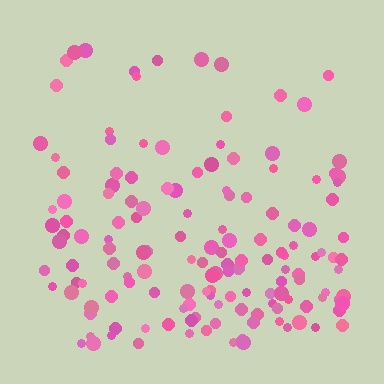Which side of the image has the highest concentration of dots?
The bottom.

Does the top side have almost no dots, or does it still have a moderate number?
Still a moderate number, just noticeably fewer than the bottom.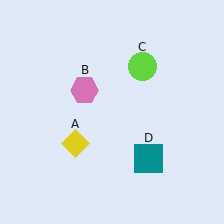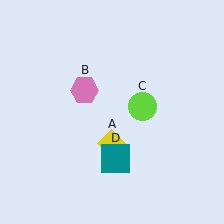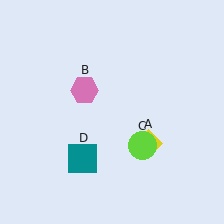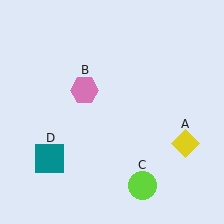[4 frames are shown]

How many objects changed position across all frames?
3 objects changed position: yellow diamond (object A), lime circle (object C), teal square (object D).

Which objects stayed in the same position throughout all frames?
Pink hexagon (object B) remained stationary.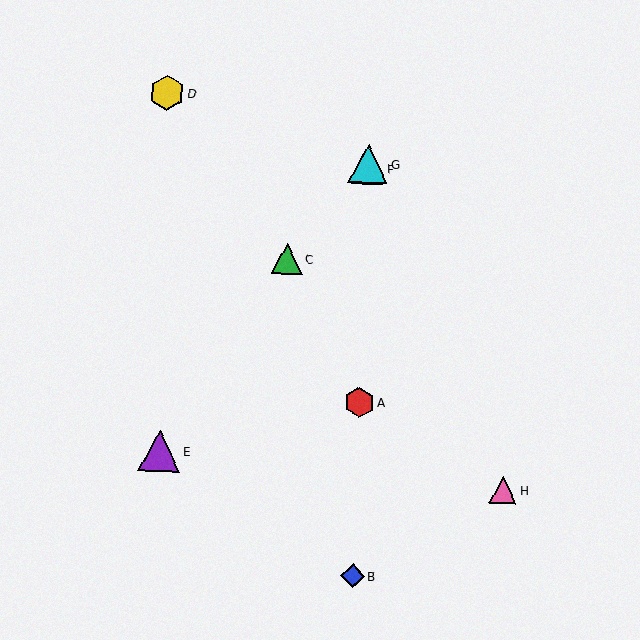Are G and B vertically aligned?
Yes, both are at x≈368.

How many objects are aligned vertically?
4 objects (A, B, F, G) are aligned vertically.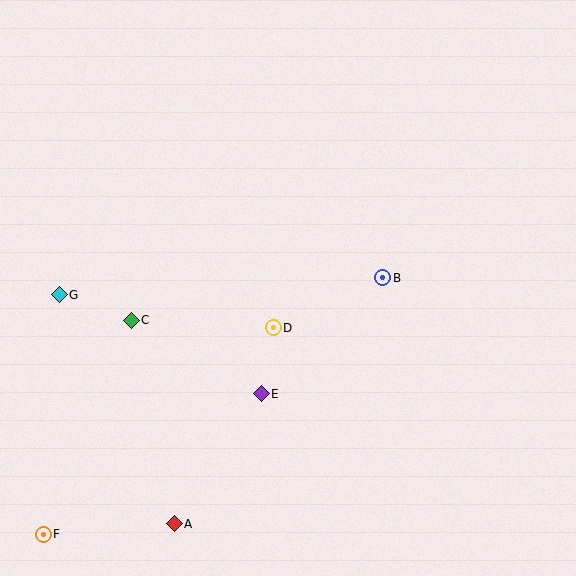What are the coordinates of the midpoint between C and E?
The midpoint between C and E is at (196, 357).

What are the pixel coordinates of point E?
Point E is at (261, 394).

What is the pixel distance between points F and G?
The distance between F and G is 240 pixels.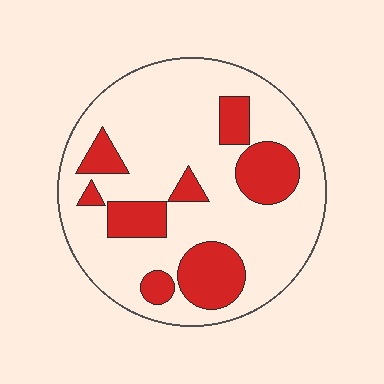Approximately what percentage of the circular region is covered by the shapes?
Approximately 25%.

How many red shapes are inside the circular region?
8.